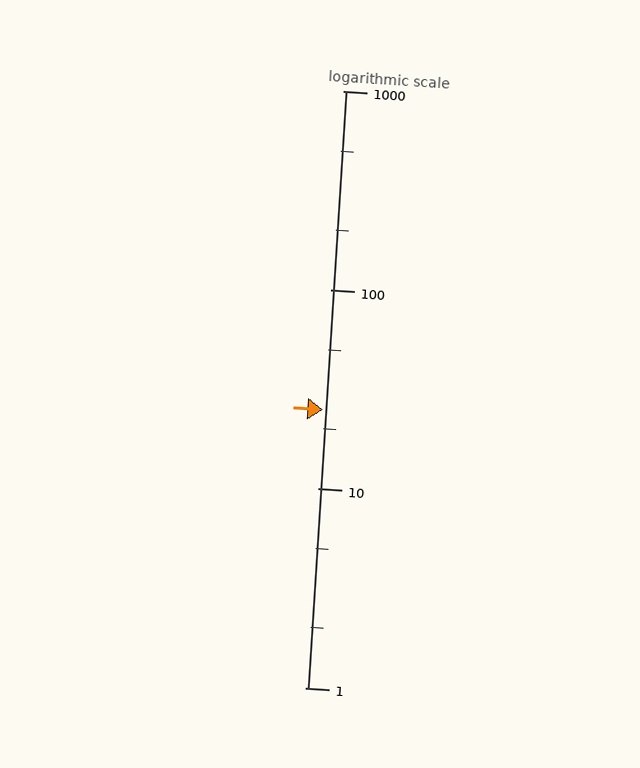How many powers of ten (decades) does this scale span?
The scale spans 3 decades, from 1 to 1000.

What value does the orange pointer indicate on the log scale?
The pointer indicates approximately 25.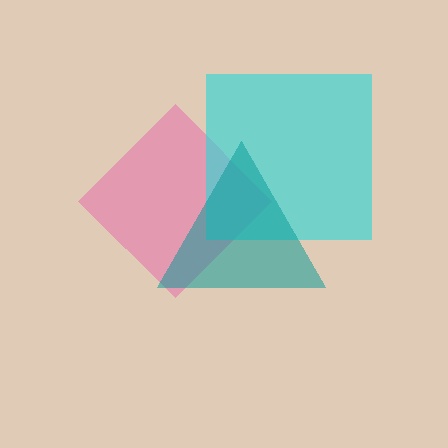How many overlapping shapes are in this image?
There are 3 overlapping shapes in the image.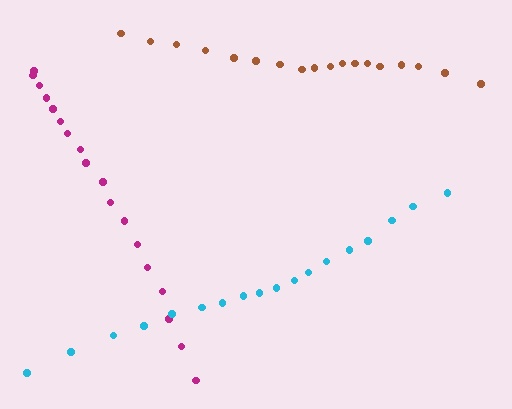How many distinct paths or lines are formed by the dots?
There are 3 distinct paths.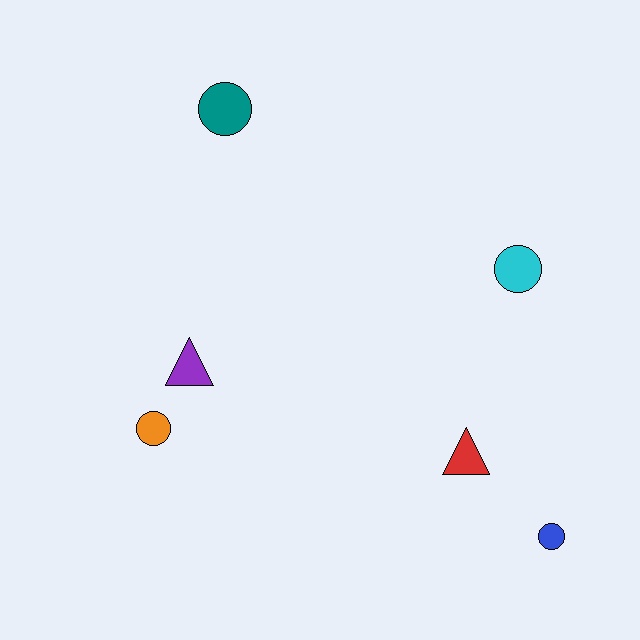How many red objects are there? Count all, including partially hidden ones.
There is 1 red object.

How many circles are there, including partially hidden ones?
There are 4 circles.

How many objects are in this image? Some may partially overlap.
There are 6 objects.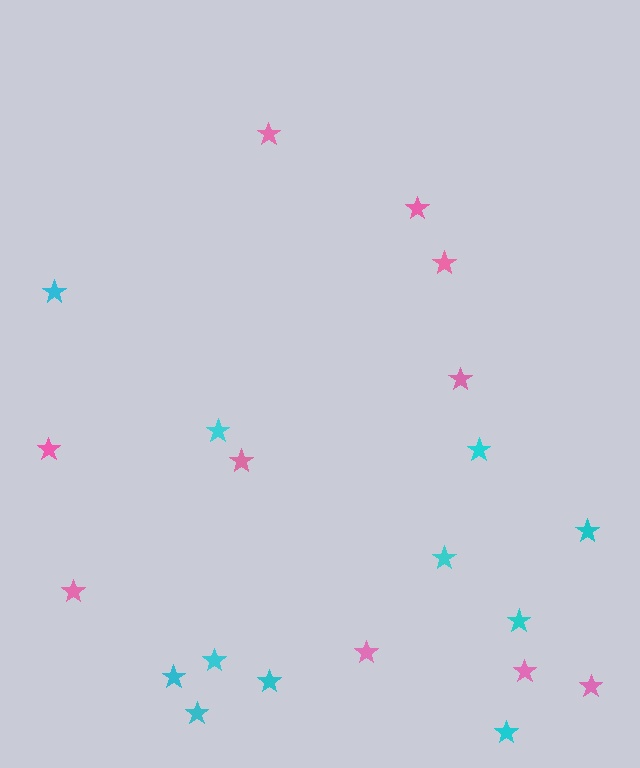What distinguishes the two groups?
There are 2 groups: one group of pink stars (10) and one group of cyan stars (11).